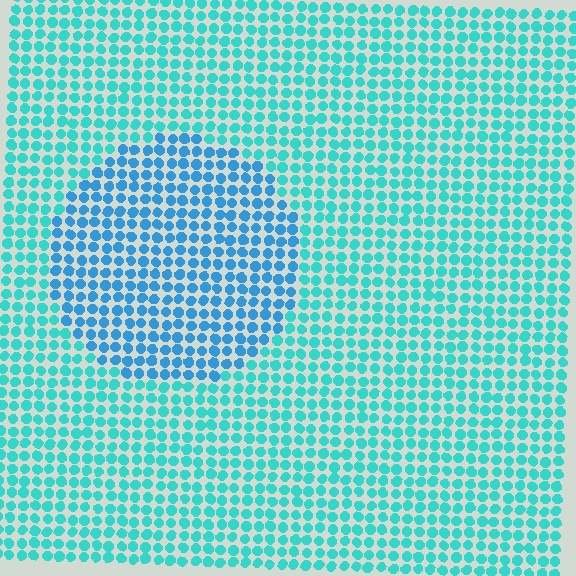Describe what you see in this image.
The image is filled with small cyan elements in a uniform arrangement. A circle-shaped region is visible where the elements are tinted to a slightly different hue, forming a subtle color boundary.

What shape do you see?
I see a circle.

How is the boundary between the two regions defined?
The boundary is defined purely by a slight shift in hue (about 29 degrees). Spacing, size, and orientation are identical on both sides.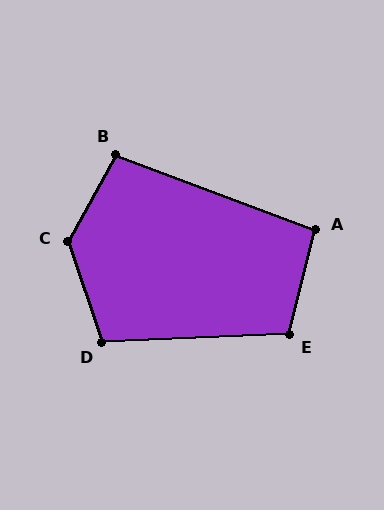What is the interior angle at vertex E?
Approximately 106 degrees (obtuse).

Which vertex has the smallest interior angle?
A, at approximately 97 degrees.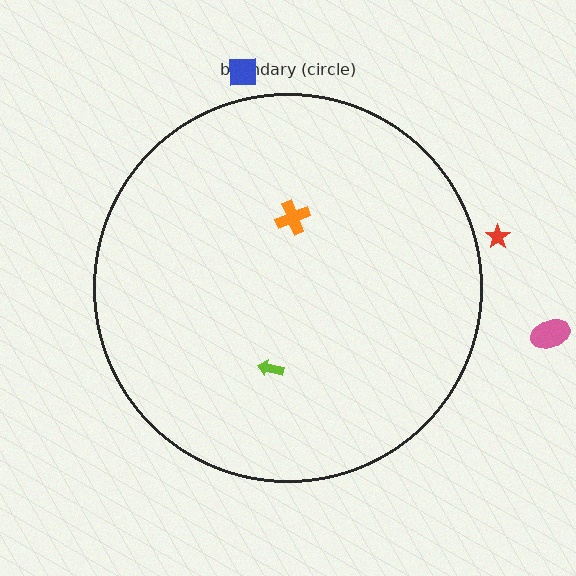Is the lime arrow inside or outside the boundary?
Inside.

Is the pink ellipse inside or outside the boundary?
Outside.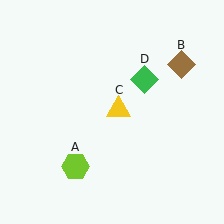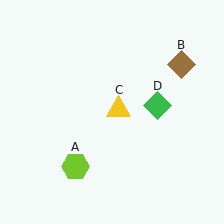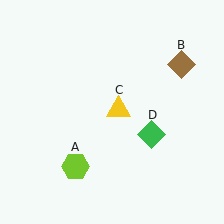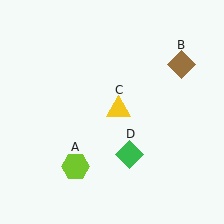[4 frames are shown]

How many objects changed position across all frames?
1 object changed position: green diamond (object D).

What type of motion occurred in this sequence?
The green diamond (object D) rotated clockwise around the center of the scene.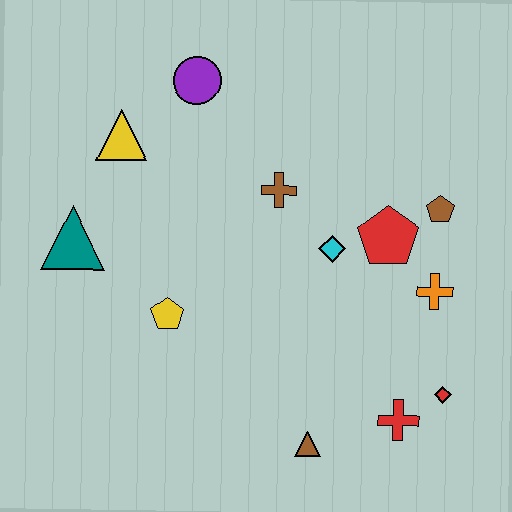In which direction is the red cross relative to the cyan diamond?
The red cross is below the cyan diamond.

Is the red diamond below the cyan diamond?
Yes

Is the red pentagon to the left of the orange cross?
Yes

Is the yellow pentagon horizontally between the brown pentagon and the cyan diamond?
No